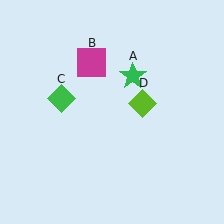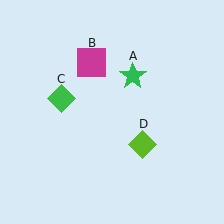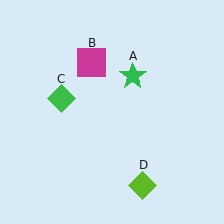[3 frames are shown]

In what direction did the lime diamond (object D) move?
The lime diamond (object D) moved down.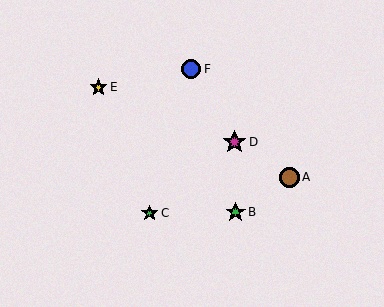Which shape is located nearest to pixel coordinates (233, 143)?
The magenta star (labeled D) at (235, 142) is nearest to that location.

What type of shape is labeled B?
Shape B is a green star.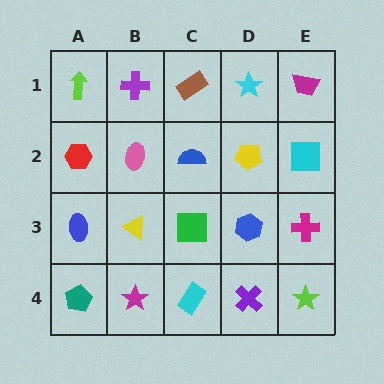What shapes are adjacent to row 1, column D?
A yellow pentagon (row 2, column D), a brown rectangle (row 1, column C), a magenta trapezoid (row 1, column E).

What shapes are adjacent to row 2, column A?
A lime arrow (row 1, column A), a blue ellipse (row 3, column A), a pink ellipse (row 2, column B).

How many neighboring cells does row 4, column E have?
2.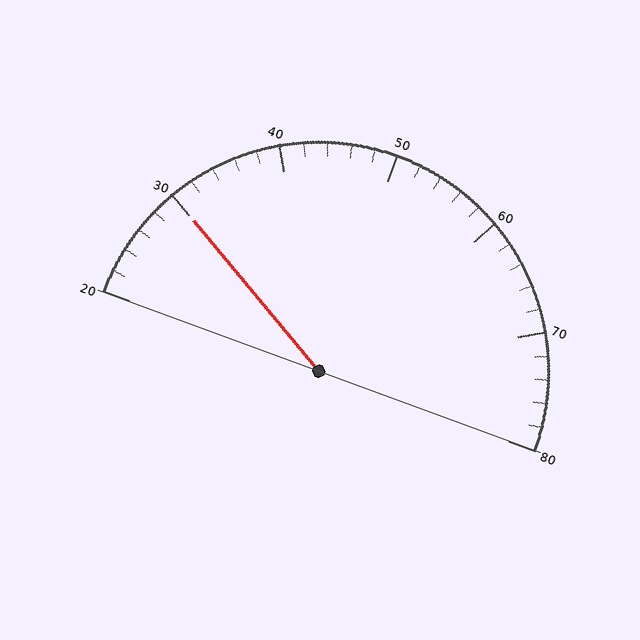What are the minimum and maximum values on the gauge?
The gauge ranges from 20 to 80.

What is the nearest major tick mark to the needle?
The nearest major tick mark is 30.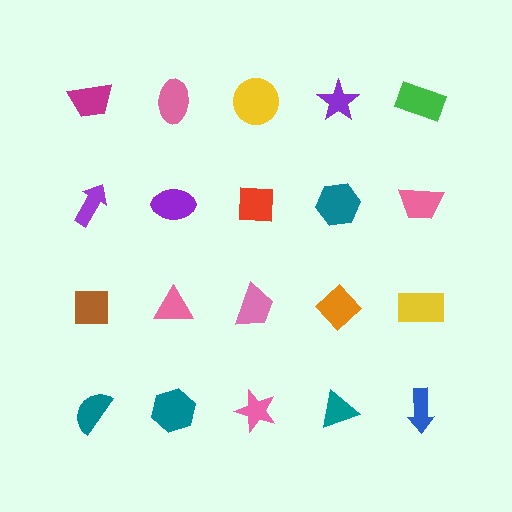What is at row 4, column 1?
A teal semicircle.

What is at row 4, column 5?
A blue arrow.